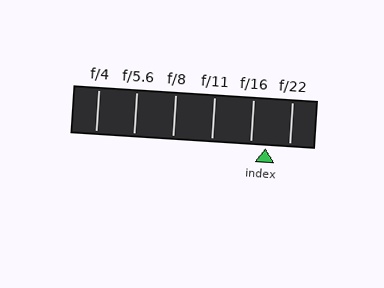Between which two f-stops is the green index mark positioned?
The index mark is between f/16 and f/22.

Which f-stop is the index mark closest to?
The index mark is closest to f/16.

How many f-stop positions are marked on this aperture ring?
There are 6 f-stop positions marked.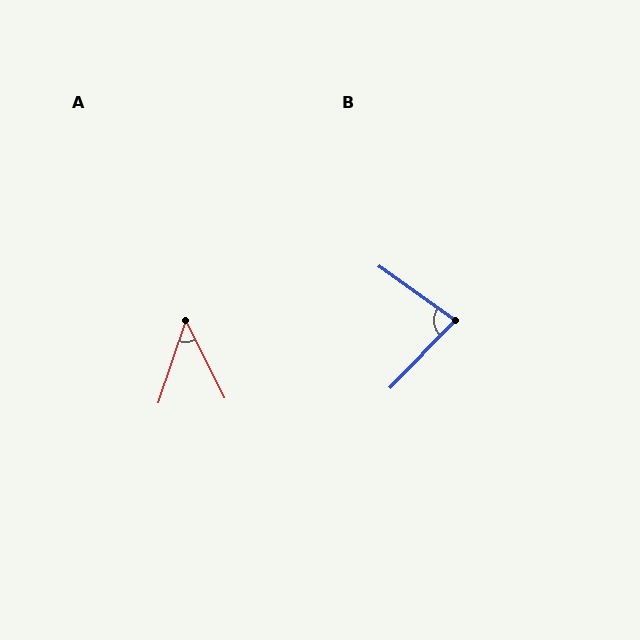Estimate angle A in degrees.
Approximately 45 degrees.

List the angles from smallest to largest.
A (45°), B (81°).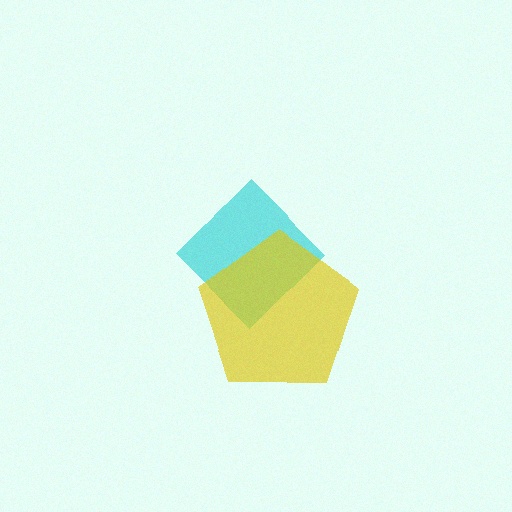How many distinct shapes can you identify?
There are 2 distinct shapes: a cyan diamond, a yellow pentagon.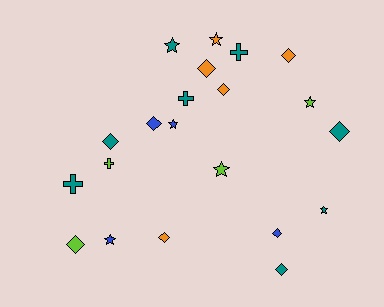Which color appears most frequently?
Teal, with 8 objects.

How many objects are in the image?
There are 21 objects.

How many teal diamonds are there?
There are 3 teal diamonds.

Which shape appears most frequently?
Diamond, with 10 objects.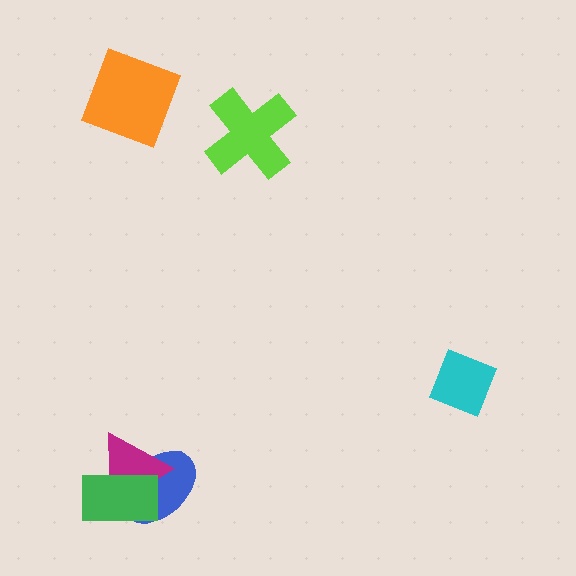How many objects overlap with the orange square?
0 objects overlap with the orange square.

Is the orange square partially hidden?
No, no other shape covers it.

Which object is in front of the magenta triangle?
The green rectangle is in front of the magenta triangle.